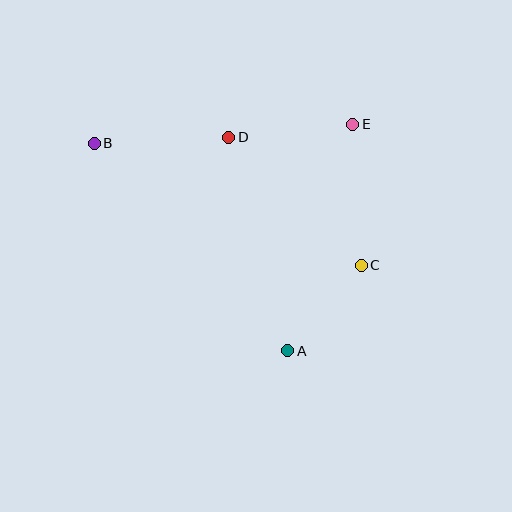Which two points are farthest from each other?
Points B and C are farthest from each other.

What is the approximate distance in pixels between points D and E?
The distance between D and E is approximately 125 pixels.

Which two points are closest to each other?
Points A and C are closest to each other.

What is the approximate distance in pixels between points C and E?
The distance between C and E is approximately 142 pixels.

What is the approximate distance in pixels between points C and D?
The distance between C and D is approximately 184 pixels.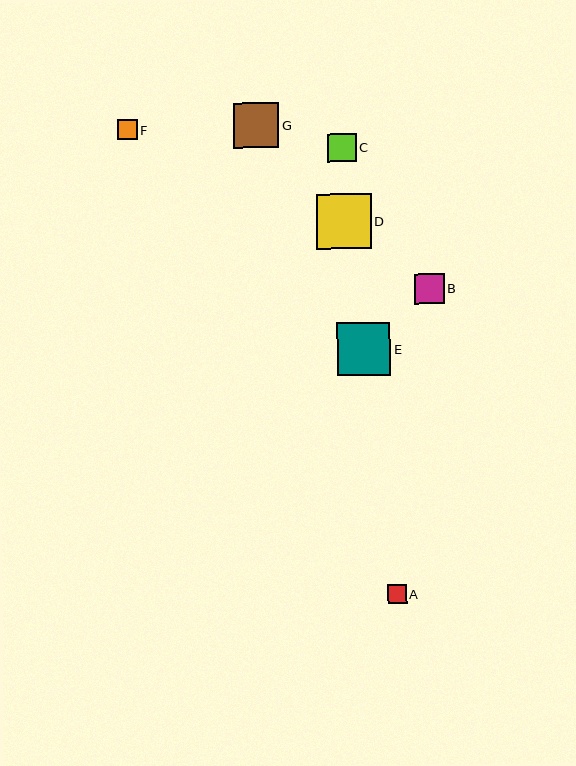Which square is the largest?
Square D is the largest with a size of approximately 55 pixels.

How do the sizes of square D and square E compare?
Square D and square E are approximately the same size.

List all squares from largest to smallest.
From largest to smallest: D, E, G, B, C, F, A.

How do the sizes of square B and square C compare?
Square B and square C are approximately the same size.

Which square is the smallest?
Square A is the smallest with a size of approximately 19 pixels.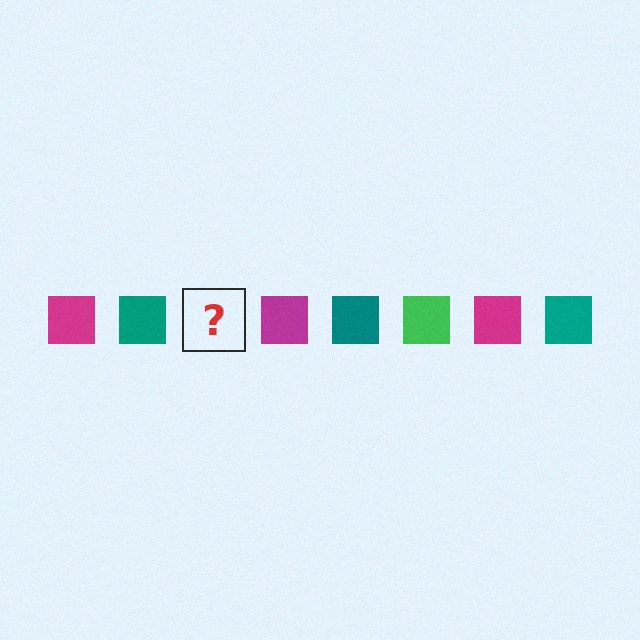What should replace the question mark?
The question mark should be replaced with a green square.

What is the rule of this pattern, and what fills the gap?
The rule is that the pattern cycles through magenta, teal, green squares. The gap should be filled with a green square.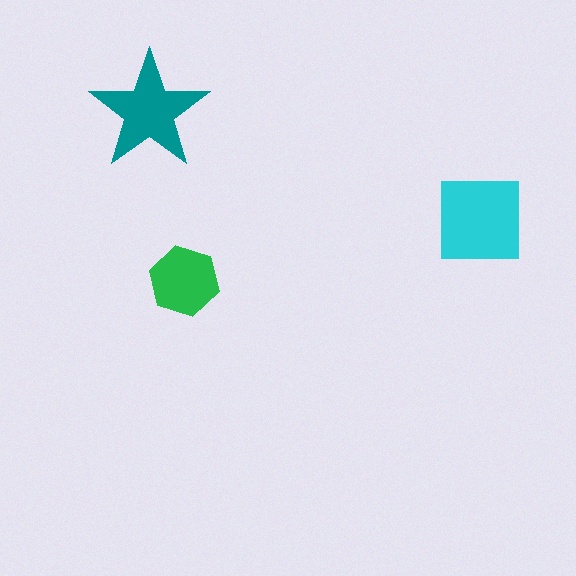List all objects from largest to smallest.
The cyan square, the teal star, the green hexagon.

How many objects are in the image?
There are 3 objects in the image.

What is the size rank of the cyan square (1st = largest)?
1st.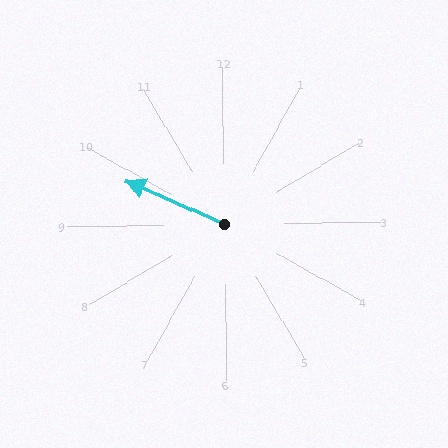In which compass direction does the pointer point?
Northwest.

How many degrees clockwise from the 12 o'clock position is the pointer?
Approximately 295 degrees.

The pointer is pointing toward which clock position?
Roughly 10 o'clock.